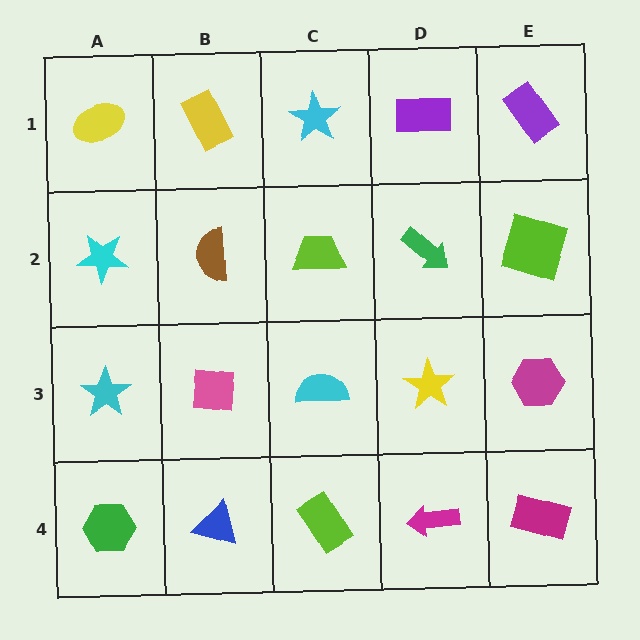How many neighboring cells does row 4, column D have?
3.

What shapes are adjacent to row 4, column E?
A magenta hexagon (row 3, column E), a magenta arrow (row 4, column D).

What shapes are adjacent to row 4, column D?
A yellow star (row 3, column D), a lime rectangle (row 4, column C), a magenta rectangle (row 4, column E).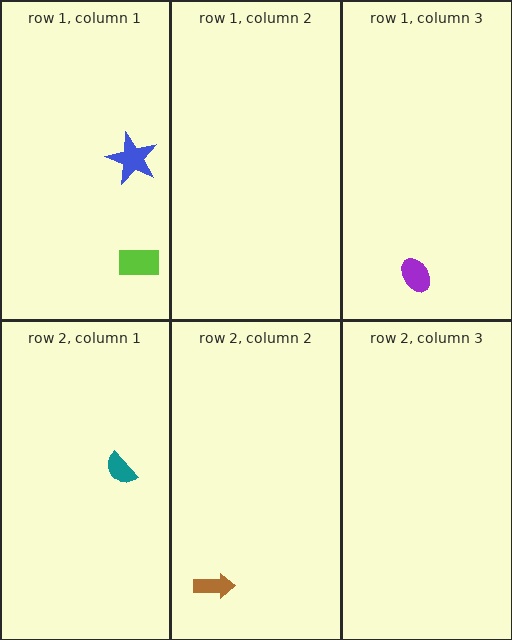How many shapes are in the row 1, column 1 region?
2.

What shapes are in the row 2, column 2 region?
The brown arrow.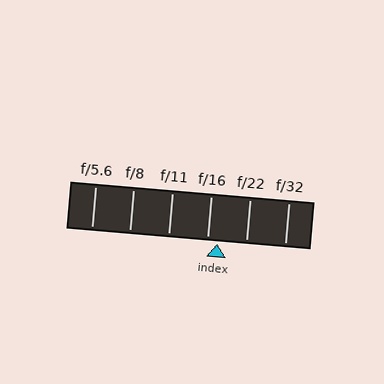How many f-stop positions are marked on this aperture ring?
There are 6 f-stop positions marked.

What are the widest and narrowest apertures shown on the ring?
The widest aperture shown is f/5.6 and the narrowest is f/32.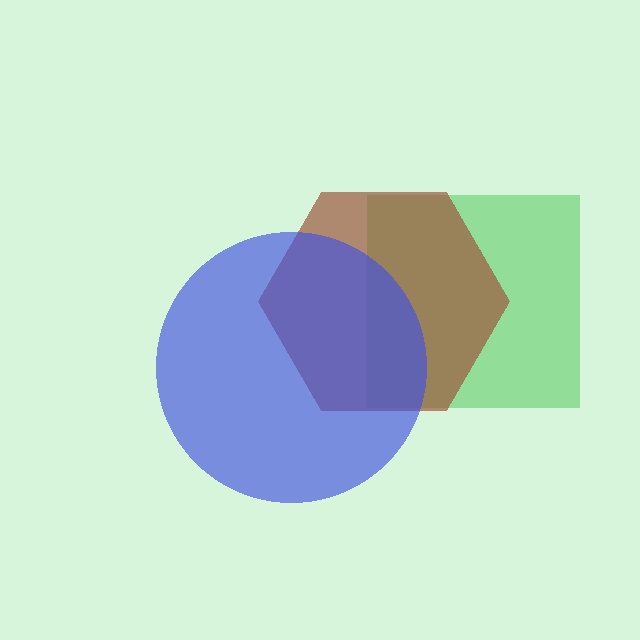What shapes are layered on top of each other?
The layered shapes are: a green square, a brown hexagon, a blue circle.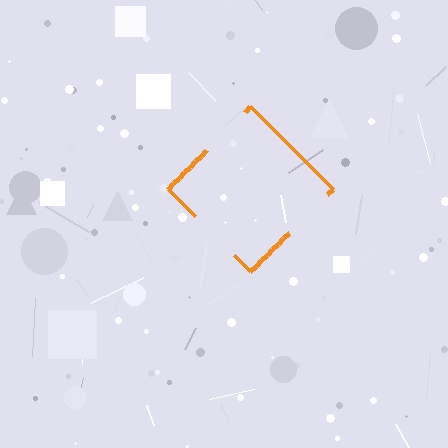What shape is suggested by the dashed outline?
The dashed outline suggests a diamond.